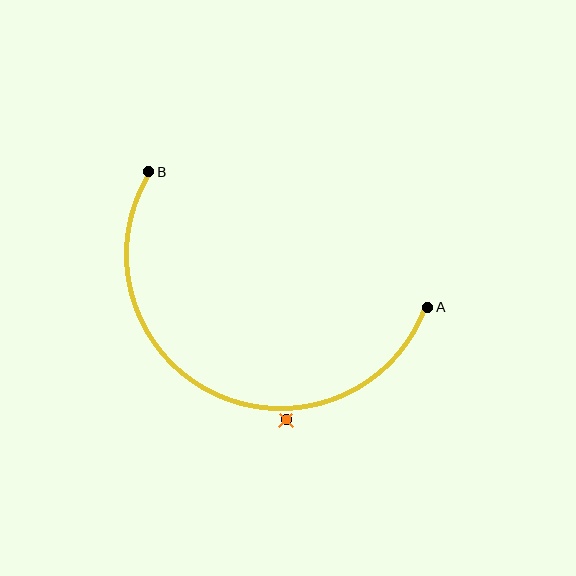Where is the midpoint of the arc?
The arc midpoint is the point on the curve farthest from the straight line joining A and B. It sits below that line.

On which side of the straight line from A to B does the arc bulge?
The arc bulges below the straight line connecting A and B.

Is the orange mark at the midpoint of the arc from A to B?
No — the orange mark does not lie on the arc at all. It sits slightly outside the curve.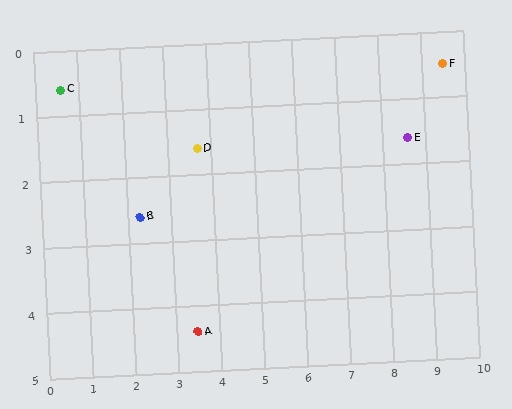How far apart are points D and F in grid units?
Points D and F are about 5.9 grid units apart.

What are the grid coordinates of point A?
Point A is at approximately (3.5, 4.4).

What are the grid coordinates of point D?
Point D is at approximately (3.7, 1.6).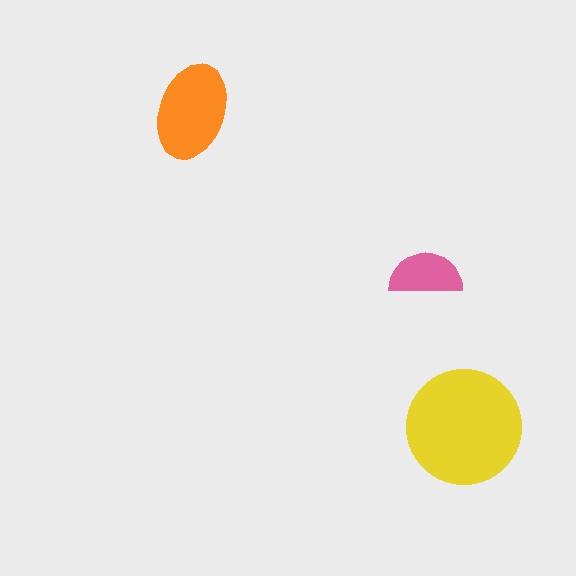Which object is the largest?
The yellow circle.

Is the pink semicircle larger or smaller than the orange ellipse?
Smaller.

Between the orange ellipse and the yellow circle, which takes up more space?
The yellow circle.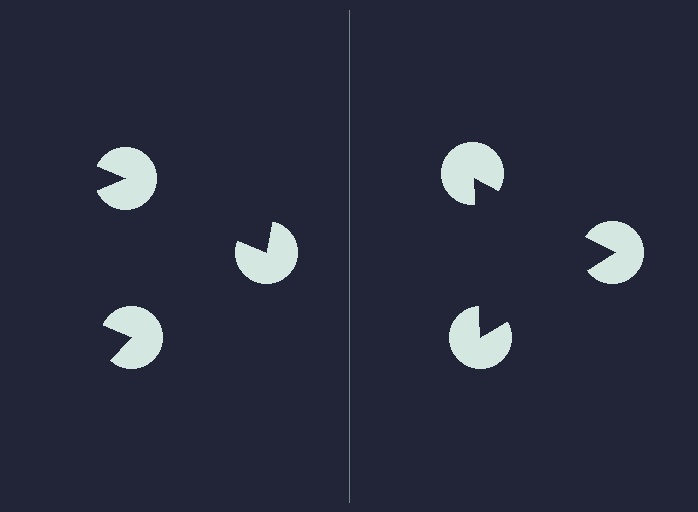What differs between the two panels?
The pac-man discs are positioned identically on both sides; only the wedge orientations differ. On the right they align to a triangle; on the left they are misaligned.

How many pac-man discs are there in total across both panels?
6 — 3 on each side.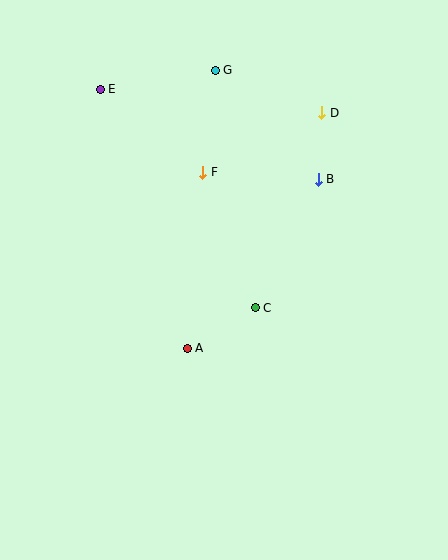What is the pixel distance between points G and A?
The distance between G and A is 279 pixels.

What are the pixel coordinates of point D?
Point D is at (322, 113).